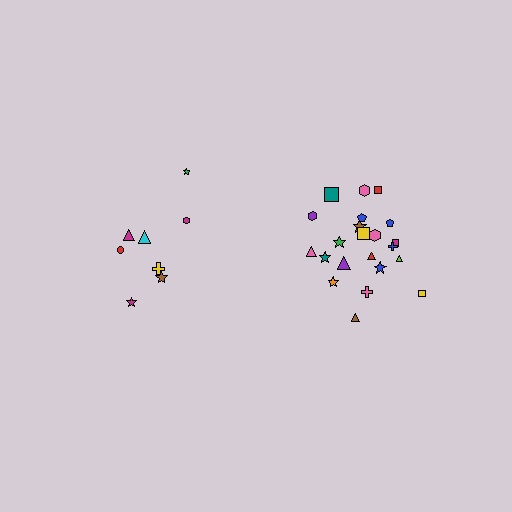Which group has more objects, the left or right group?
The right group.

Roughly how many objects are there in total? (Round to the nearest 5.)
Roughly 30 objects in total.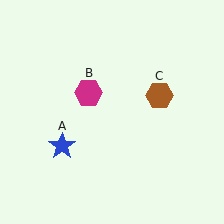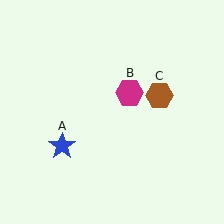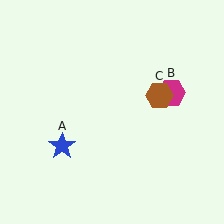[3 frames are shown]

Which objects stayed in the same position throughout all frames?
Blue star (object A) and brown hexagon (object C) remained stationary.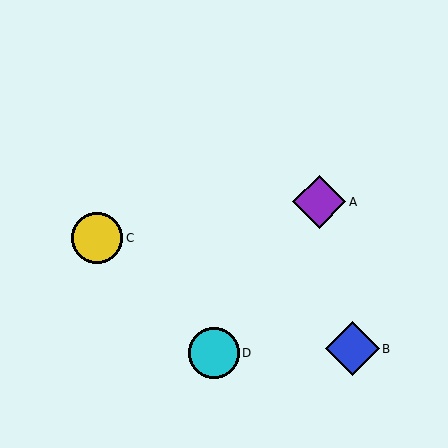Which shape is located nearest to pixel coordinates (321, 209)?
The purple diamond (labeled A) at (319, 202) is nearest to that location.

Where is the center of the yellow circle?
The center of the yellow circle is at (97, 238).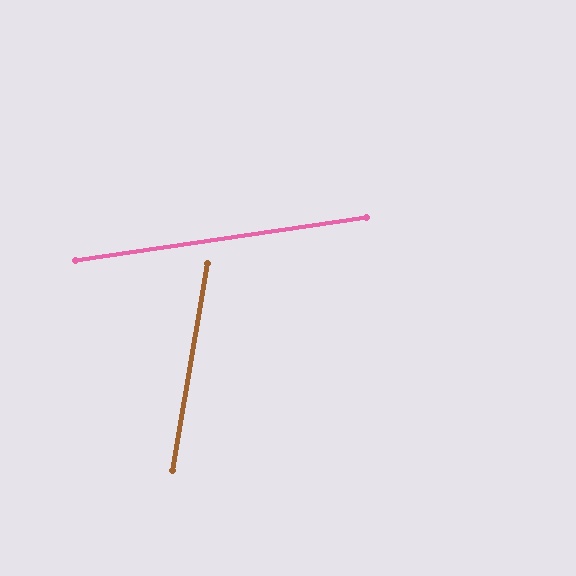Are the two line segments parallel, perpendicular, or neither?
Neither parallel nor perpendicular — they differ by about 72°.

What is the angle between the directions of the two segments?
Approximately 72 degrees.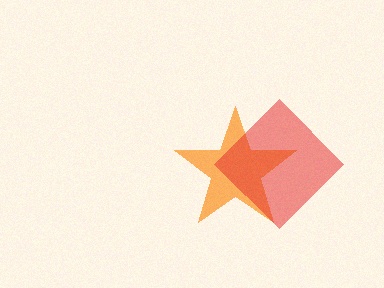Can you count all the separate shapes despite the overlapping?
Yes, there are 2 separate shapes.